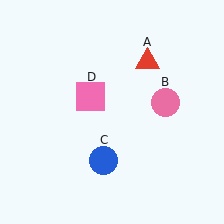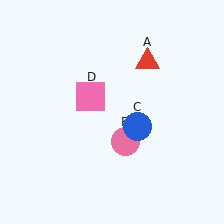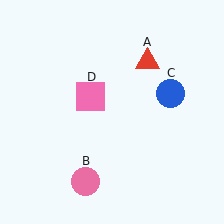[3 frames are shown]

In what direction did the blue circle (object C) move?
The blue circle (object C) moved up and to the right.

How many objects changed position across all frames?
2 objects changed position: pink circle (object B), blue circle (object C).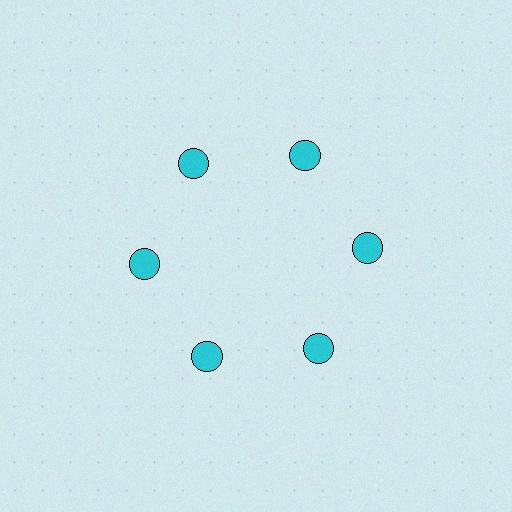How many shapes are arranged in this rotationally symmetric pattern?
There are 6 shapes, arranged in 6 groups of 1.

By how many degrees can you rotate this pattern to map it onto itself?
The pattern maps onto itself every 60 degrees of rotation.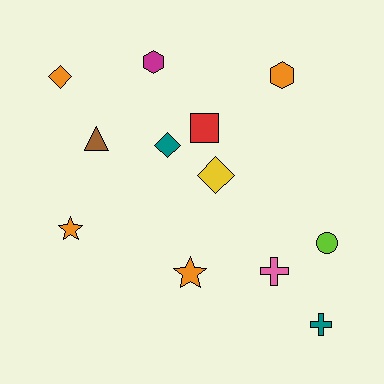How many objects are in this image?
There are 12 objects.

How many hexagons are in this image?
There are 2 hexagons.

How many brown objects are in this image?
There is 1 brown object.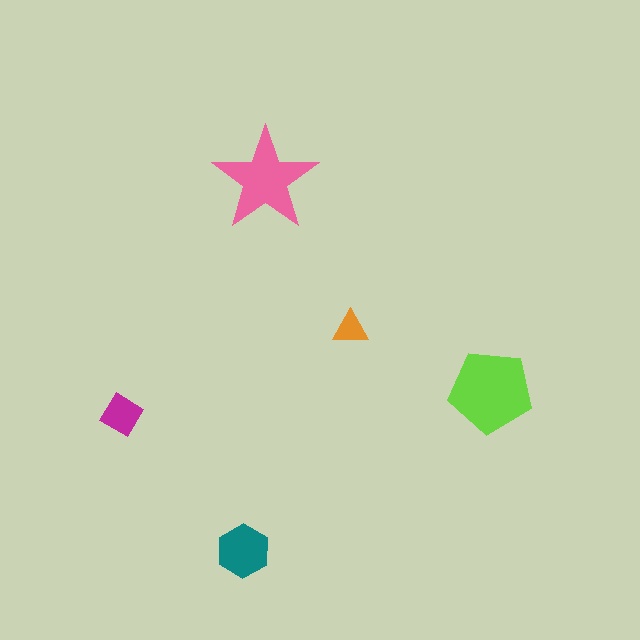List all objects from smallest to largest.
The orange triangle, the magenta diamond, the teal hexagon, the pink star, the lime pentagon.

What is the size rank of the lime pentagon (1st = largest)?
1st.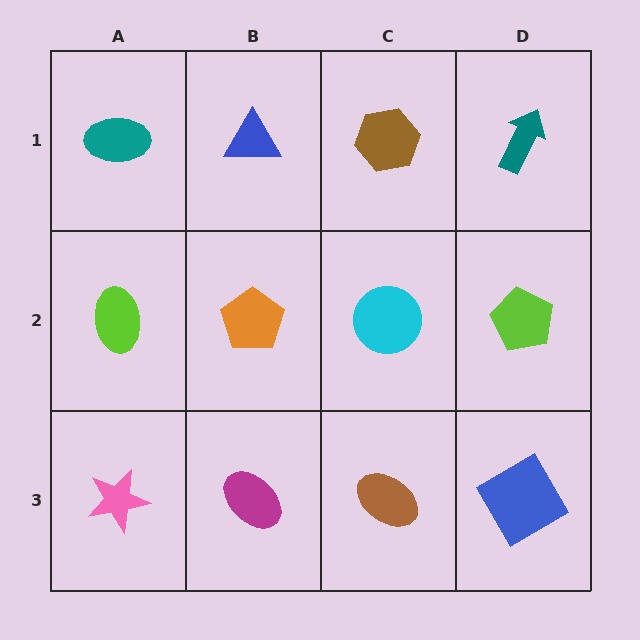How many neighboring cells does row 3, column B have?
3.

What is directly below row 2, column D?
A blue diamond.